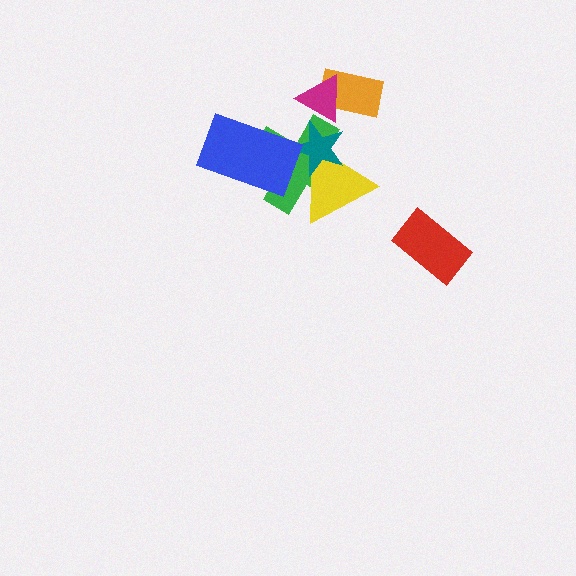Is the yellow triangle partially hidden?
Yes, it is partially covered by another shape.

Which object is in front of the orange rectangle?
The magenta triangle is in front of the orange rectangle.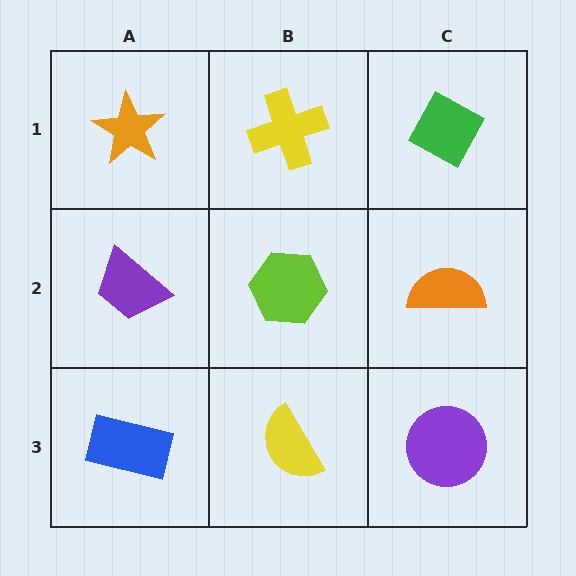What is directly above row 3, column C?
An orange semicircle.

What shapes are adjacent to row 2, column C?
A green diamond (row 1, column C), a purple circle (row 3, column C), a lime hexagon (row 2, column B).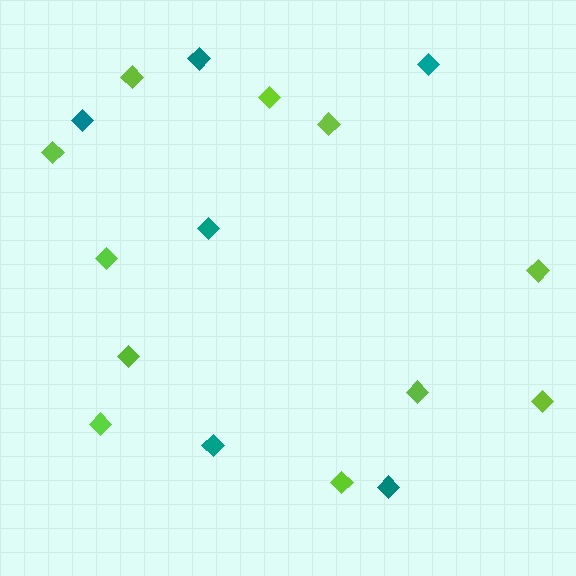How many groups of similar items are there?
There are 2 groups: one group of lime diamonds (11) and one group of teal diamonds (6).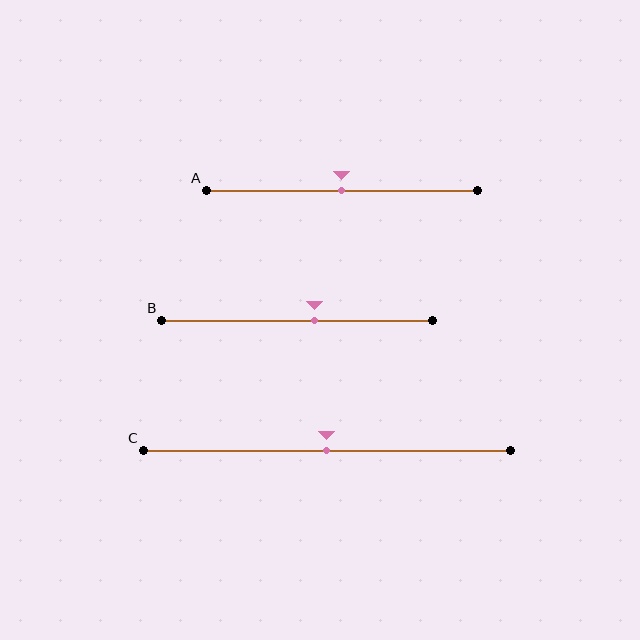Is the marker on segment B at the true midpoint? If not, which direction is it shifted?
No, the marker on segment B is shifted to the right by about 7% of the segment length.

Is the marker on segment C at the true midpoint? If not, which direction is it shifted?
Yes, the marker on segment C is at the true midpoint.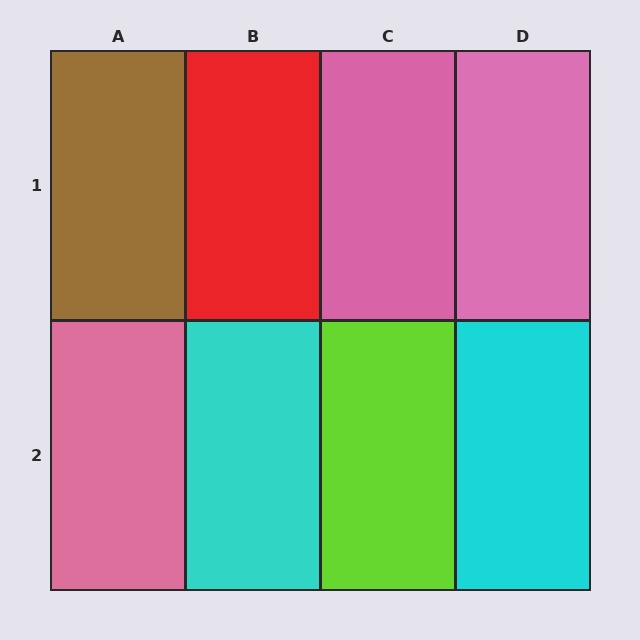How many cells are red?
1 cell is red.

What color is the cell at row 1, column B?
Red.